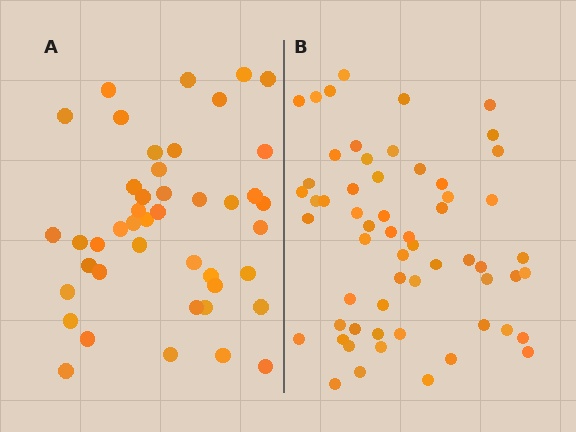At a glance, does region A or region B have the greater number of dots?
Region B (the right region) has more dots.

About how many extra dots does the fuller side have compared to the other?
Region B has approximately 15 more dots than region A.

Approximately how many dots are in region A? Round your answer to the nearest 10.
About 40 dots. (The exact count is 44, which rounds to 40.)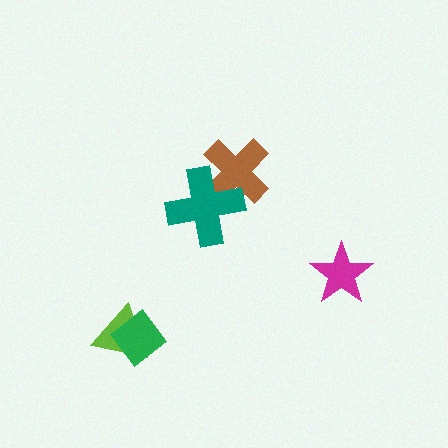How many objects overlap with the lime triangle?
1 object overlaps with the lime triangle.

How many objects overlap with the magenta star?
0 objects overlap with the magenta star.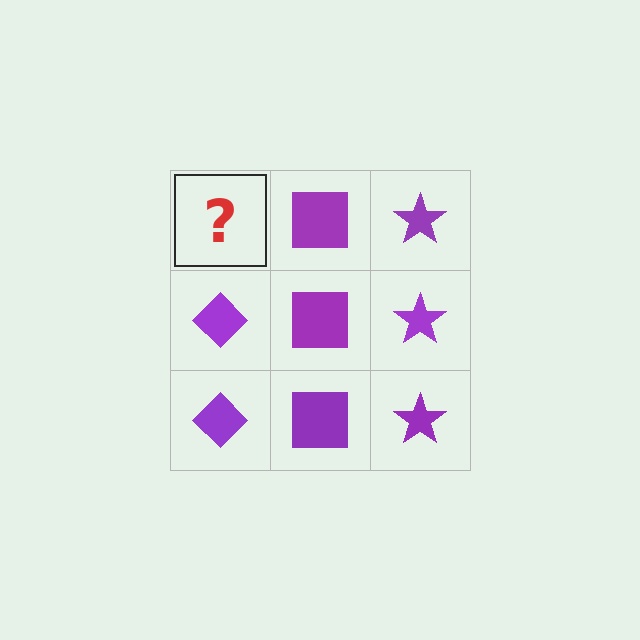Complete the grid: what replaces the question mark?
The question mark should be replaced with a purple diamond.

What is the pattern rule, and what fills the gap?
The rule is that each column has a consistent shape. The gap should be filled with a purple diamond.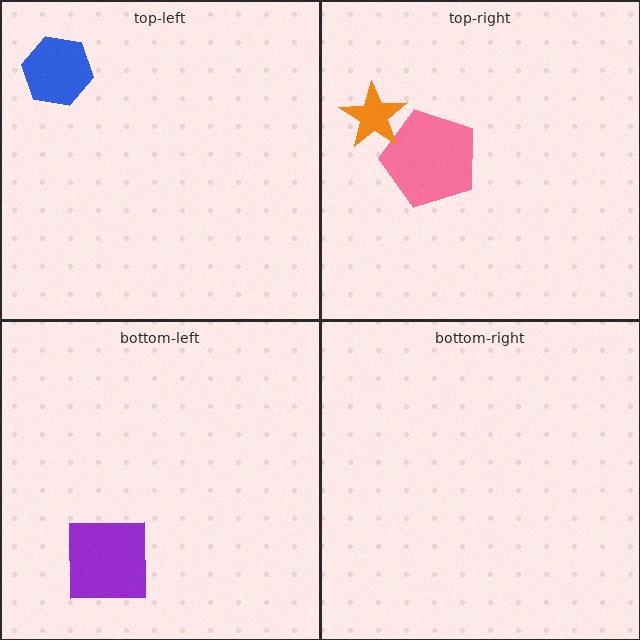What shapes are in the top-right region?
The pink pentagon, the orange star.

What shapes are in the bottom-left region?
The purple square.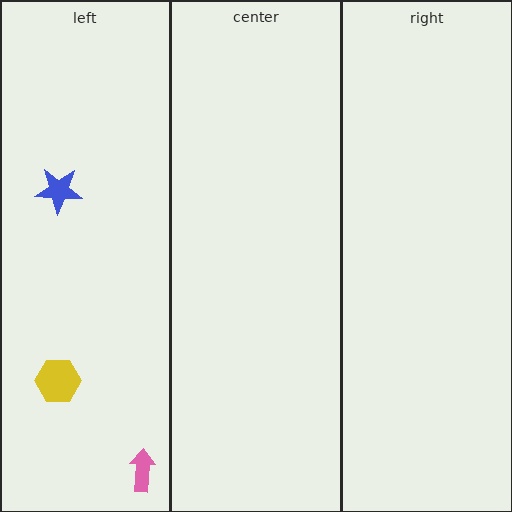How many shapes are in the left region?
3.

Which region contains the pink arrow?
The left region.